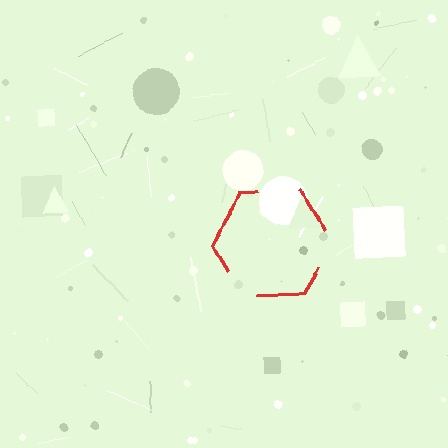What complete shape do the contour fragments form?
The contour fragments form a hexagon.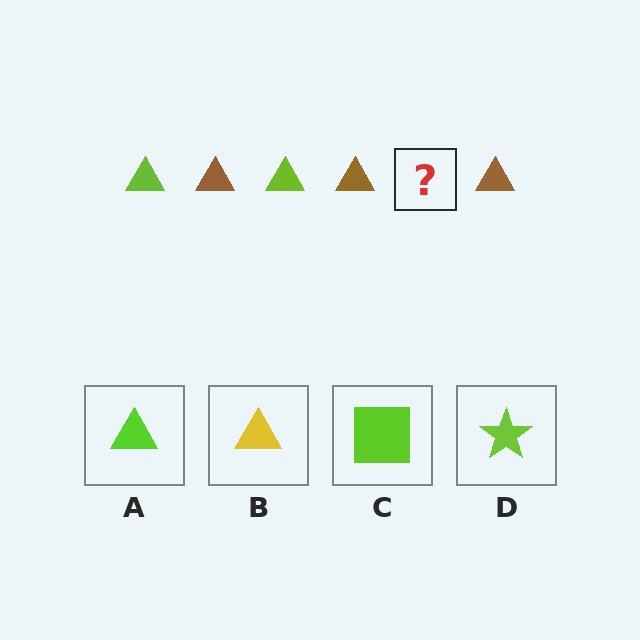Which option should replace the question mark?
Option A.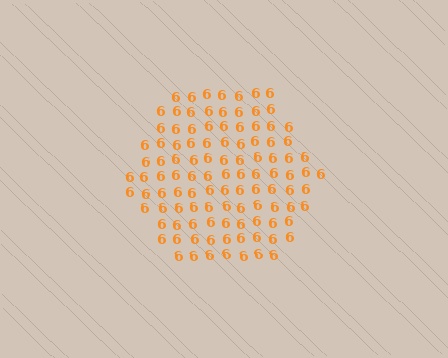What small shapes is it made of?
It is made of small digit 6's.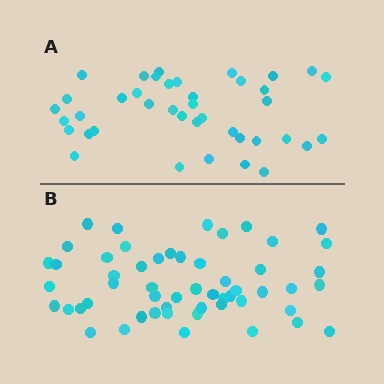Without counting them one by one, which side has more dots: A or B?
Region B (the bottom region) has more dots.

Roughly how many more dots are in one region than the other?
Region B has approximately 15 more dots than region A.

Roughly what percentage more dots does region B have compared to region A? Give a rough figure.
About 35% more.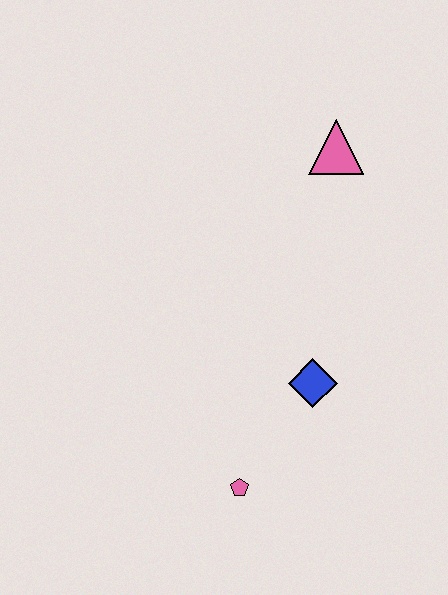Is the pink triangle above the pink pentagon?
Yes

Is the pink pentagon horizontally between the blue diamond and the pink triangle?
No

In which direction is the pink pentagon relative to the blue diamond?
The pink pentagon is below the blue diamond.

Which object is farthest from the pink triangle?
The pink pentagon is farthest from the pink triangle.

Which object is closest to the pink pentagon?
The blue diamond is closest to the pink pentagon.